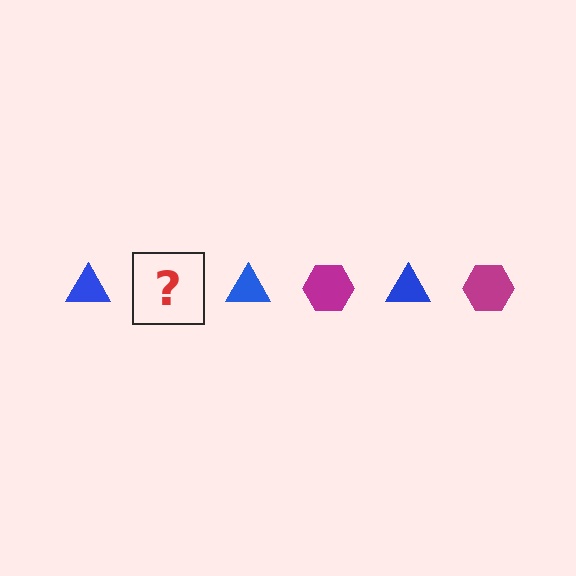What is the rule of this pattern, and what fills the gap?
The rule is that the pattern alternates between blue triangle and magenta hexagon. The gap should be filled with a magenta hexagon.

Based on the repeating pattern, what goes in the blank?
The blank should be a magenta hexagon.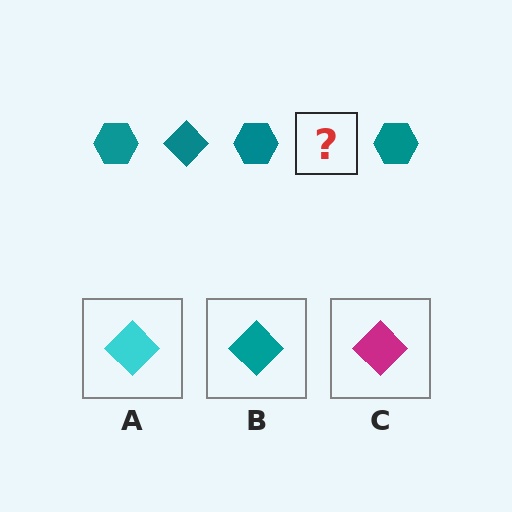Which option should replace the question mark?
Option B.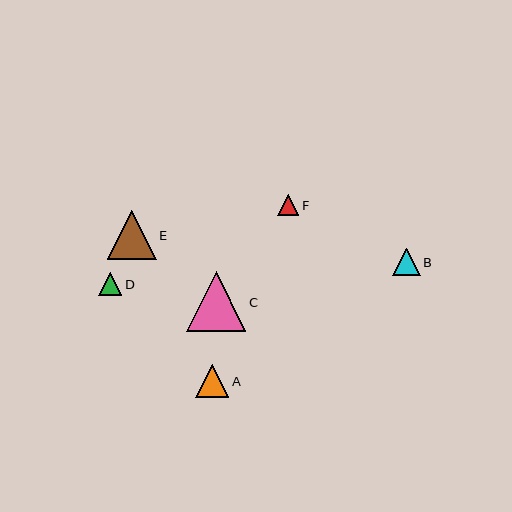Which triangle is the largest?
Triangle C is the largest with a size of approximately 59 pixels.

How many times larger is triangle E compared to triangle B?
Triangle E is approximately 1.8 times the size of triangle B.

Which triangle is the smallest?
Triangle F is the smallest with a size of approximately 21 pixels.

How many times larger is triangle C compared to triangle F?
Triangle C is approximately 2.8 times the size of triangle F.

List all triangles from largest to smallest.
From largest to smallest: C, E, A, B, D, F.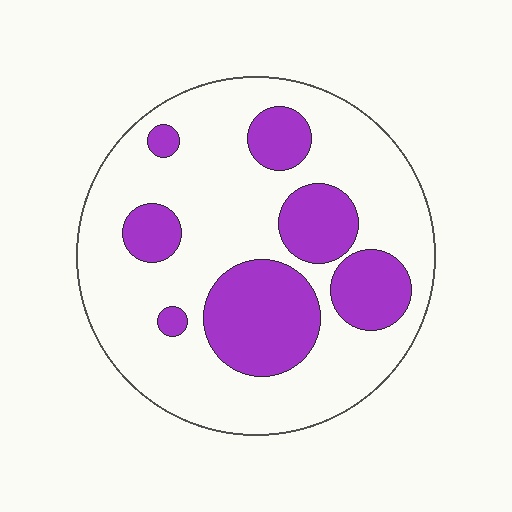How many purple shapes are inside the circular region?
7.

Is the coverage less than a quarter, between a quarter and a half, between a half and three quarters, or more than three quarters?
Between a quarter and a half.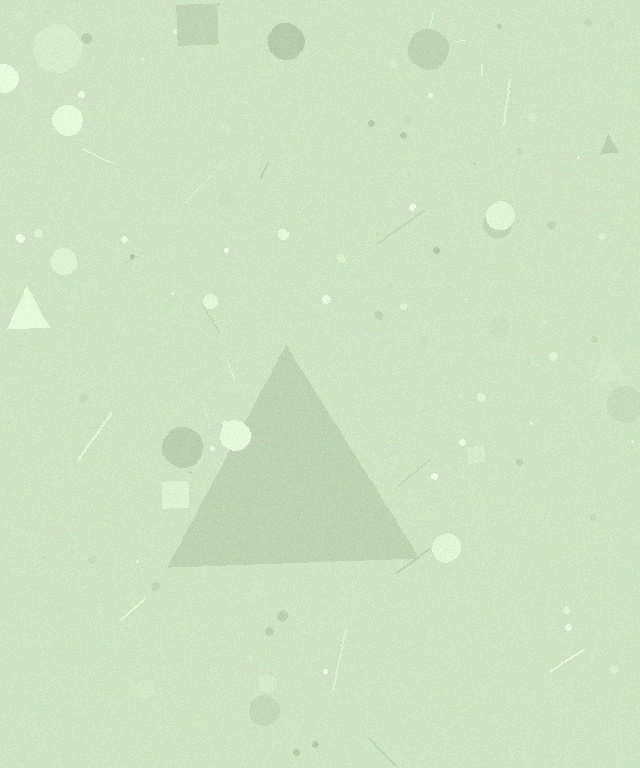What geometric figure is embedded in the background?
A triangle is embedded in the background.